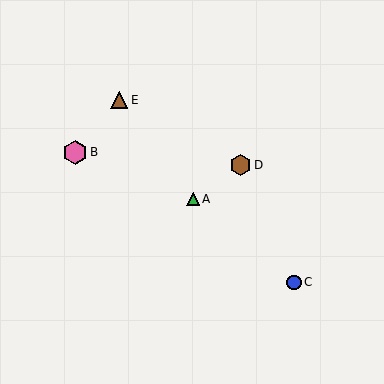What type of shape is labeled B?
Shape B is a pink hexagon.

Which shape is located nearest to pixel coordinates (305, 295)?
The blue circle (labeled C) at (294, 282) is nearest to that location.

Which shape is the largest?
The pink hexagon (labeled B) is the largest.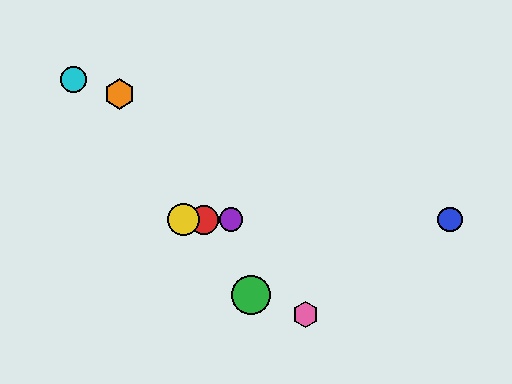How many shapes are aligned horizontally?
4 shapes (the red circle, the blue circle, the yellow circle, the purple circle) are aligned horizontally.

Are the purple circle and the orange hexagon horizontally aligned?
No, the purple circle is at y≈220 and the orange hexagon is at y≈94.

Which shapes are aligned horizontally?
The red circle, the blue circle, the yellow circle, the purple circle are aligned horizontally.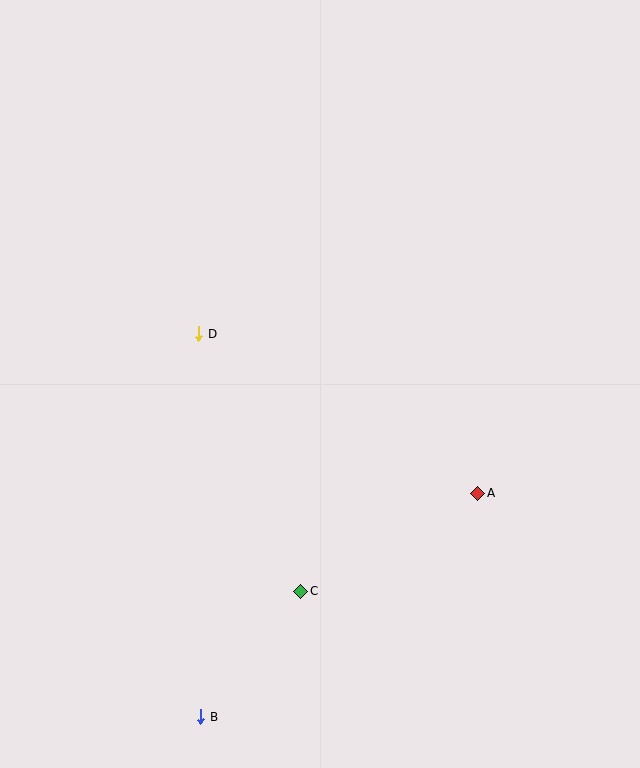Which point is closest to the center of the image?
Point D at (199, 334) is closest to the center.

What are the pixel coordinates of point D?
Point D is at (199, 334).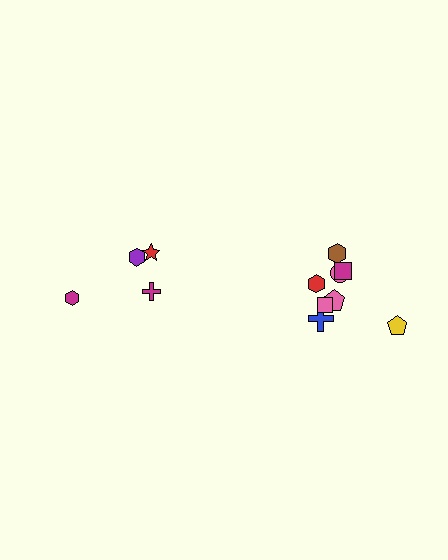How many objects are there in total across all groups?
There are 12 objects.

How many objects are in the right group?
There are 8 objects.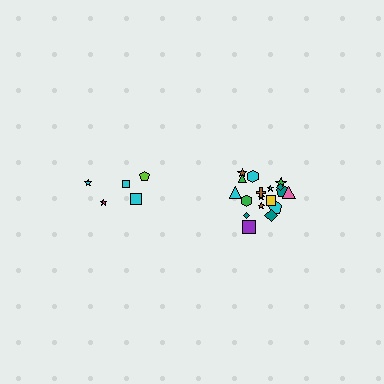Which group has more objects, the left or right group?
The right group.